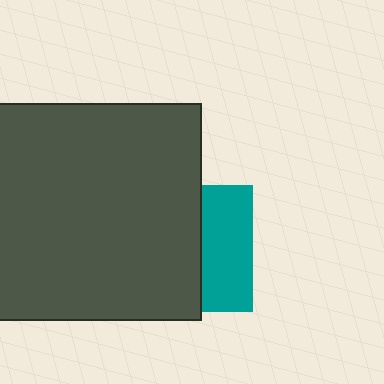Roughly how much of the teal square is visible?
A small part of it is visible (roughly 41%).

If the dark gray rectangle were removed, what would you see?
You would see the complete teal square.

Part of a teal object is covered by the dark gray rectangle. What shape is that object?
It is a square.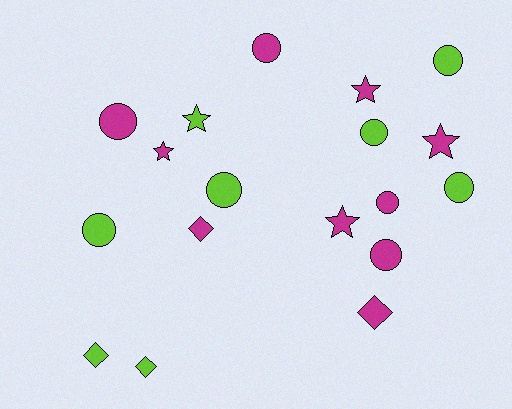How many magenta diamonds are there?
There are 2 magenta diamonds.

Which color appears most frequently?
Magenta, with 10 objects.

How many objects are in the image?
There are 18 objects.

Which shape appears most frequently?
Circle, with 9 objects.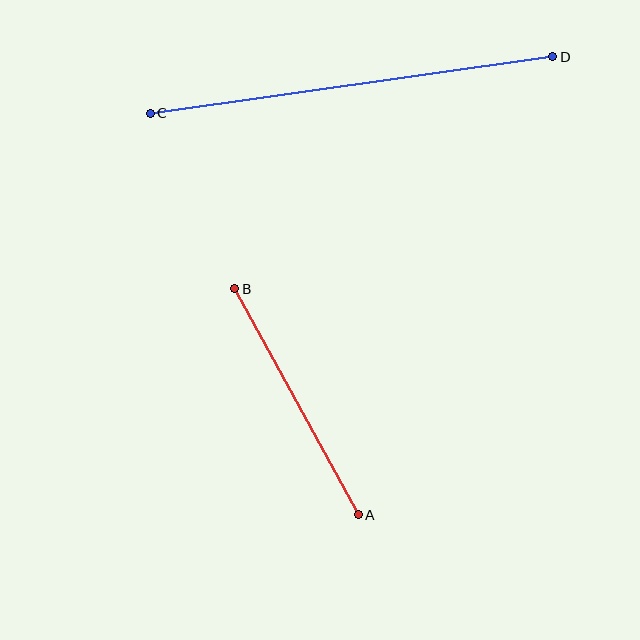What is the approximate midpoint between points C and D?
The midpoint is at approximately (352, 85) pixels.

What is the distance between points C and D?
The distance is approximately 406 pixels.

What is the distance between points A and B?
The distance is approximately 258 pixels.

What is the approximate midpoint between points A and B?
The midpoint is at approximately (296, 402) pixels.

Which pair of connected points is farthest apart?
Points C and D are farthest apart.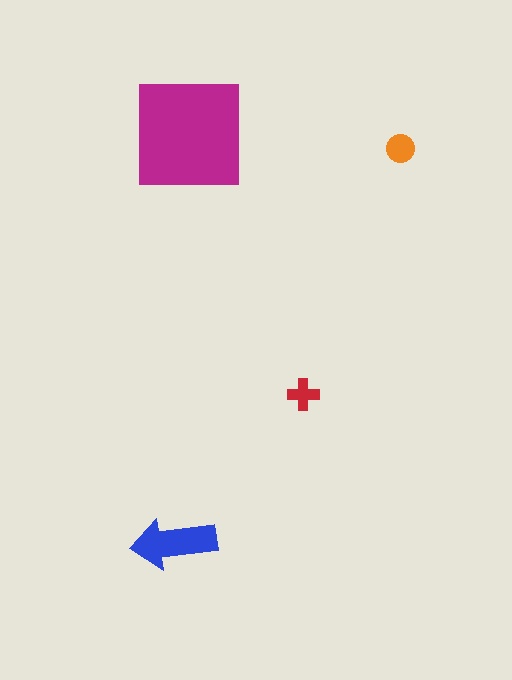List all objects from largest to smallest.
The magenta square, the blue arrow, the orange circle, the red cross.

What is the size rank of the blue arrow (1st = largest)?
2nd.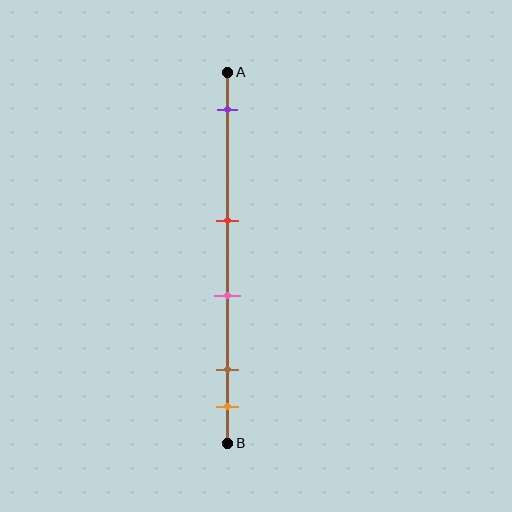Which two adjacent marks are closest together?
The brown and orange marks are the closest adjacent pair.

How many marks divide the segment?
There are 5 marks dividing the segment.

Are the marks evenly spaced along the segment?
No, the marks are not evenly spaced.